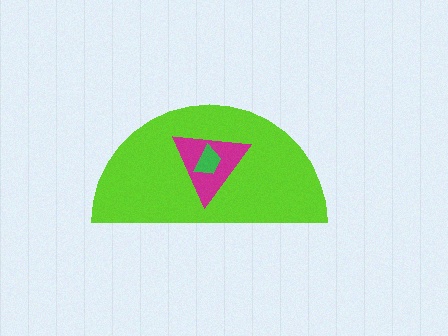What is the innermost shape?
The green trapezoid.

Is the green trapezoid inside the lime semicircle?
Yes.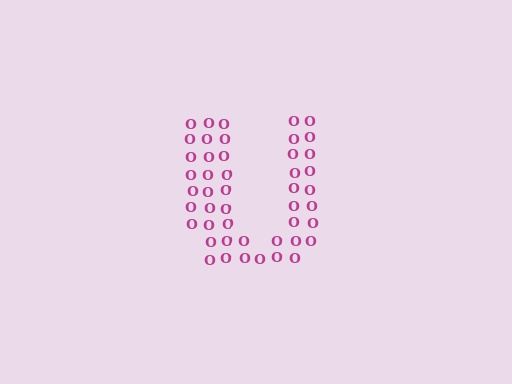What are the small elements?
The small elements are letter O's.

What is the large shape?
The large shape is the letter U.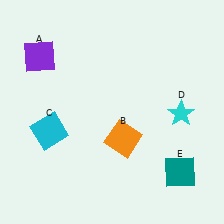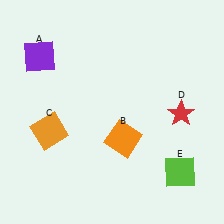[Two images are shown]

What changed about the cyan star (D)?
In Image 1, D is cyan. In Image 2, it changed to red.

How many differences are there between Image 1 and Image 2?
There are 3 differences between the two images.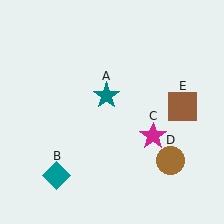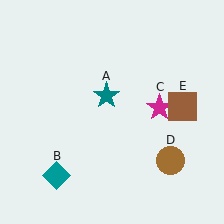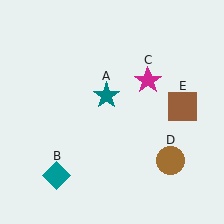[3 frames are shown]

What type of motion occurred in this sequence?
The magenta star (object C) rotated counterclockwise around the center of the scene.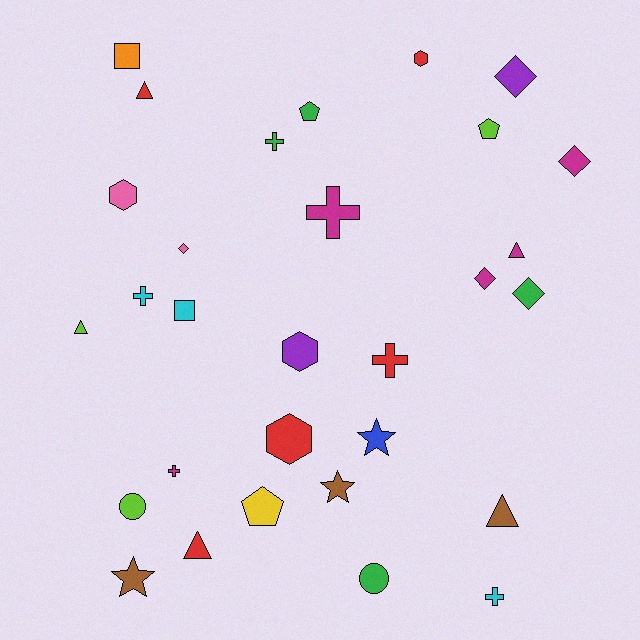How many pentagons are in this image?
There are 3 pentagons.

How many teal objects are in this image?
There are no teal objects.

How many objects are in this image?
There are 30 objects.